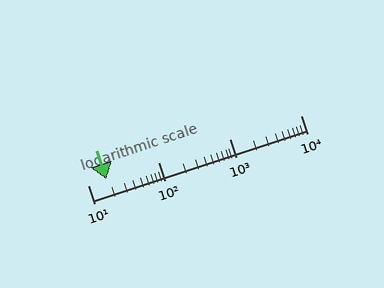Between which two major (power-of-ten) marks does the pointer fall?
The pointer is between 10 and 100.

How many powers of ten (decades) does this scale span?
The scale spans 3 decades, from 10 to 10000.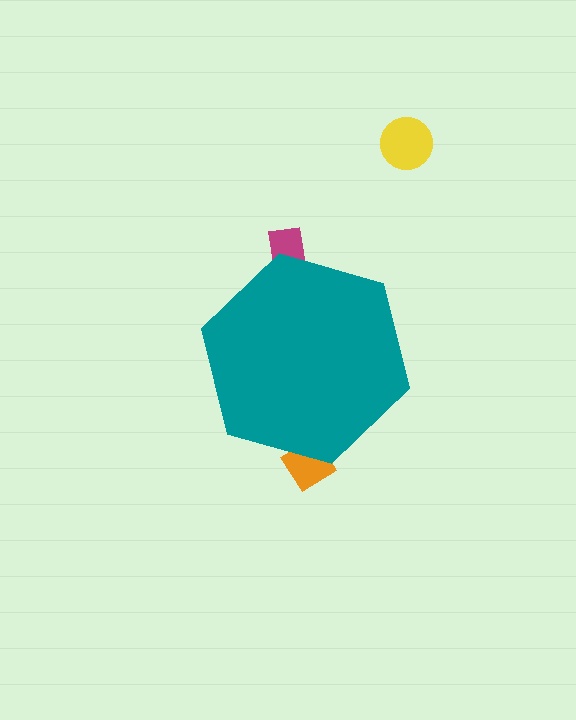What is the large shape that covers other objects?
A teal hexagon.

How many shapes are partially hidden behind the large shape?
2 shapes are partially hidden.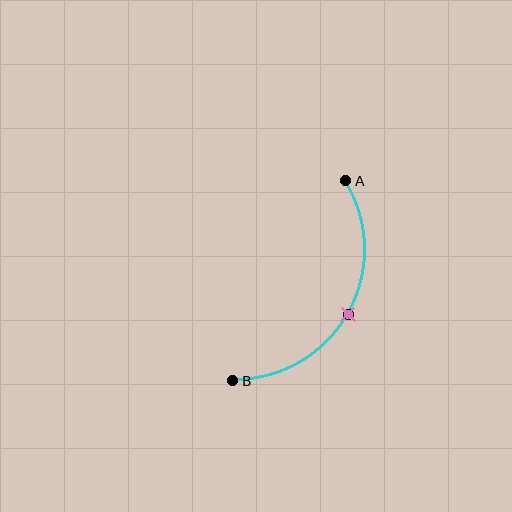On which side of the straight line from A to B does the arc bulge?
The arc bulges to the right of the straight line connecting A and B.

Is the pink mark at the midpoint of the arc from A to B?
Yes. The pink mark lies on the arc at equal arc-length from both A and B — it is the arc midpoint.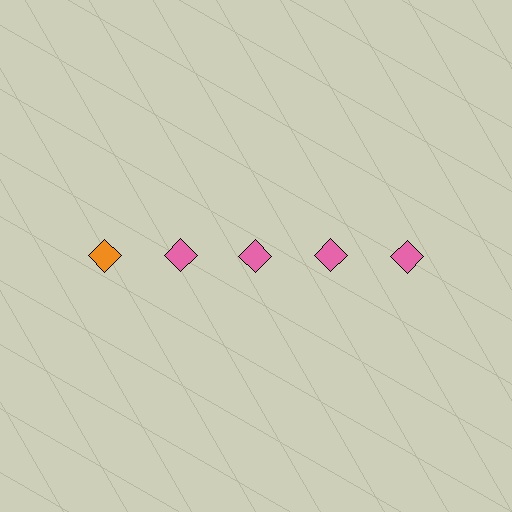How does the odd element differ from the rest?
It has a different color: orange instead of pink.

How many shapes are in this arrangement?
There are 5 shapes arranged in a grid pattern.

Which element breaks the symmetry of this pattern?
The orange diamond in the top row, leftmost column breaks the symmetry. All other shapes are pink diamonds.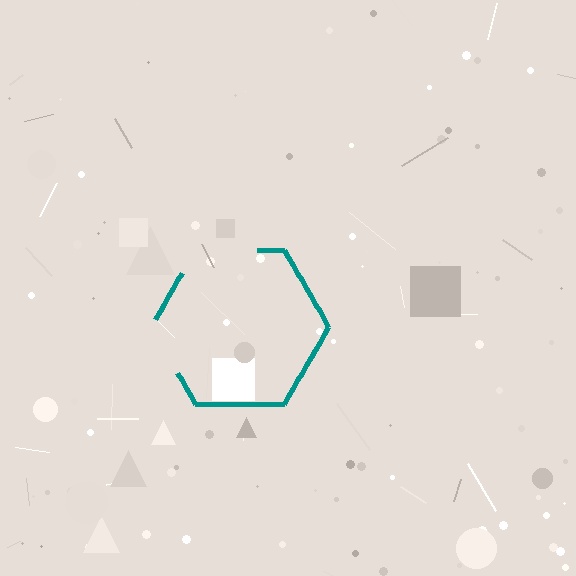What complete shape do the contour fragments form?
The contour fragments form a hexagon.